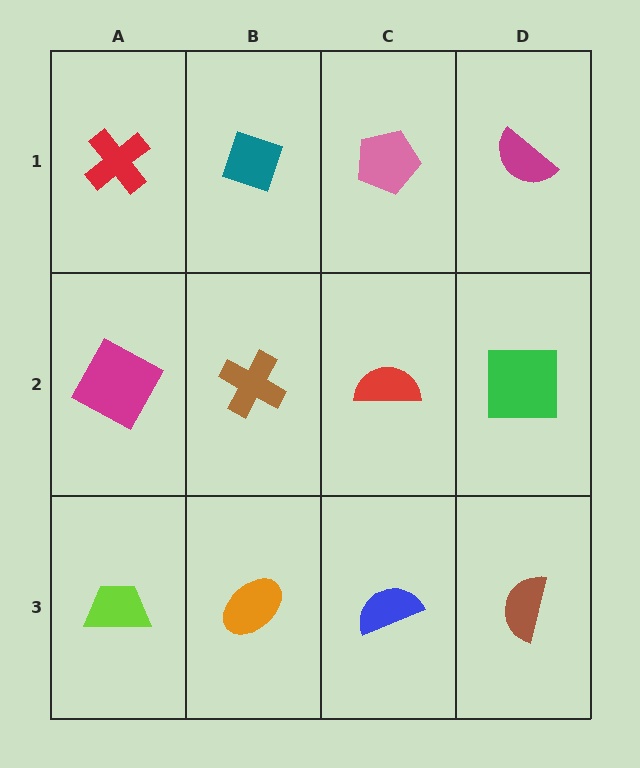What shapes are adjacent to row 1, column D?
A green square (row 2, column D), a pink pentagon (row 1, column C).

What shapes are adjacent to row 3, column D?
A green square (row 2, column D), a blue semicircle (row 3, column C).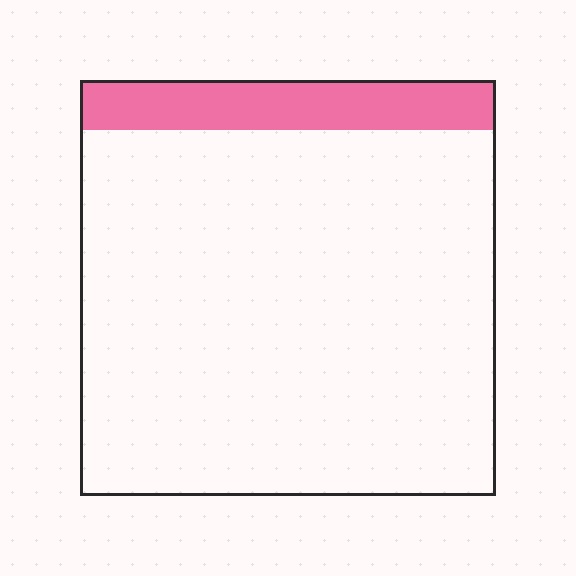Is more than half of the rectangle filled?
No.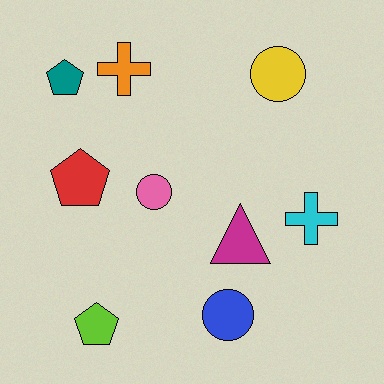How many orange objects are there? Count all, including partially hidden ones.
There is 1 orange object.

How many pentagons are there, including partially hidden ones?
There are 3 pentagons.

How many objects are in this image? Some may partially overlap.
There are 9 objects.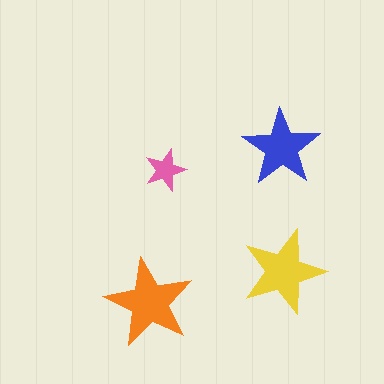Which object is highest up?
The blue star is topmost.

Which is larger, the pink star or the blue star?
The blue one.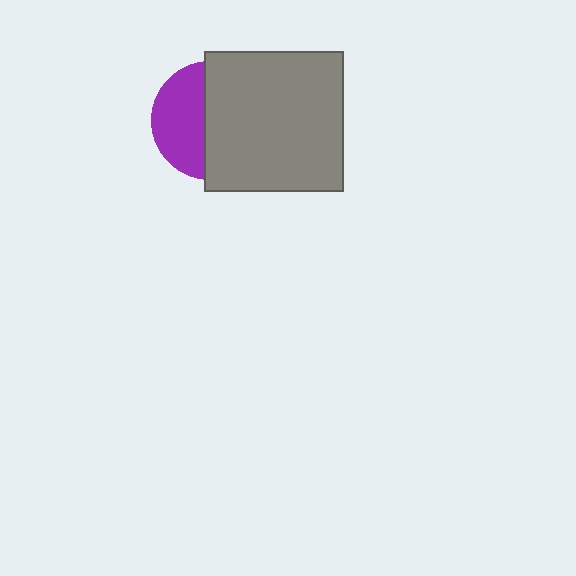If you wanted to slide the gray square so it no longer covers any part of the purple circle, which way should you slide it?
Slide it right — that is the most direct way to separate the two shapes.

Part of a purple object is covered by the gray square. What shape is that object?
It is a circle.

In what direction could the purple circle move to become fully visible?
The purple circle could move left. That would shift it out from behind the gray square entirely.